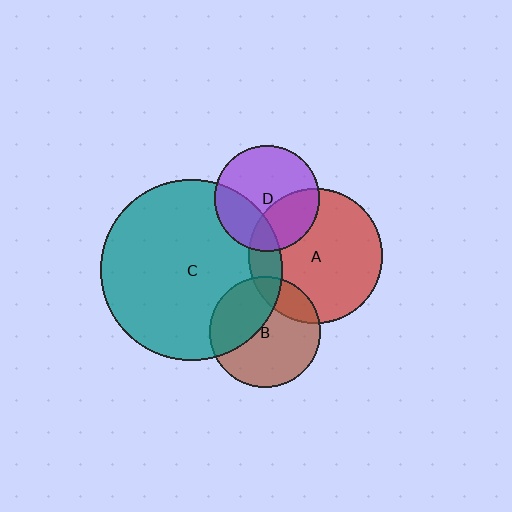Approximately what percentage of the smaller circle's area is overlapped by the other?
Approximately 30%.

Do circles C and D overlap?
Yes.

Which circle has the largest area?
Circle C (teal).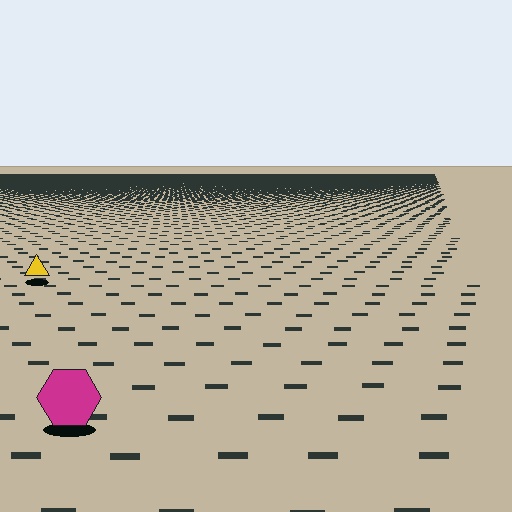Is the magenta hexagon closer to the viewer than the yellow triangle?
Yes. The magenta hexagon is closer — you can tell from the texture gradient: the ground texture is coarser near it.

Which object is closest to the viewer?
The magenta hexagon is closest. The texture marks near it are larger and more spread out.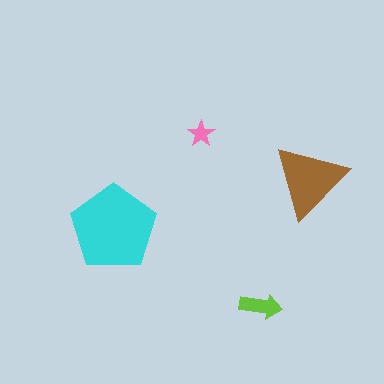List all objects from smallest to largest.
The pink star, the lime arrow, the brown triangle, the cyan pentagon.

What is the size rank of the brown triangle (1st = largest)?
2nd.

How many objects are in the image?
There are 4 objects in the image.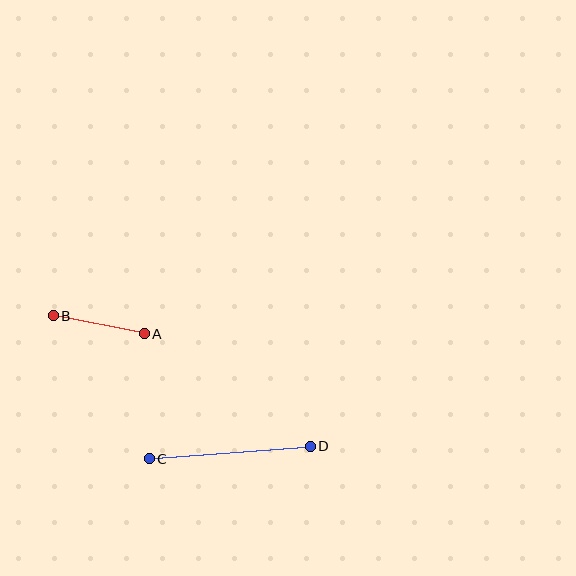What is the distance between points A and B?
The distance is approximately 93 pixels.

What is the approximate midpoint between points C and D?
The midpoint is at approximately (230, 453) pixels.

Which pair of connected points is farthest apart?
Points C and D are farthest apart.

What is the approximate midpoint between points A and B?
The midpoint is at approximately (99, 325) pixels.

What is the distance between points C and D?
The distance is approximately 161 pixels.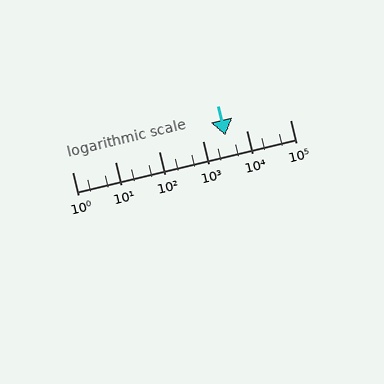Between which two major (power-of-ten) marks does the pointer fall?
The pointer is between 1000 and 10000.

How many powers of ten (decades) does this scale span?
The scale spans 5 decades, from 1 to 100000.